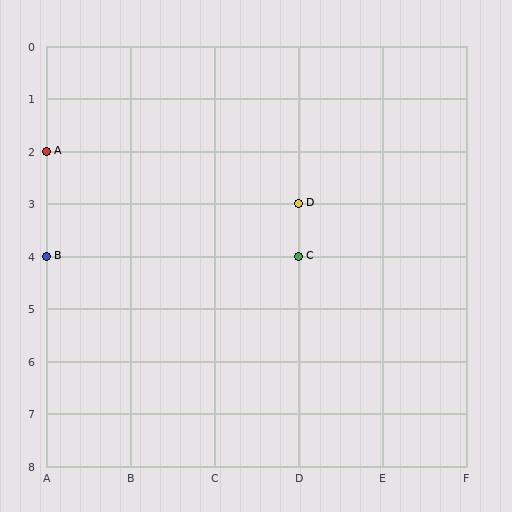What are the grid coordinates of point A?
Point A is at grid coordinates (A, 2).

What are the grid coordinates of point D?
Point D is at grid coordinates (D, 3).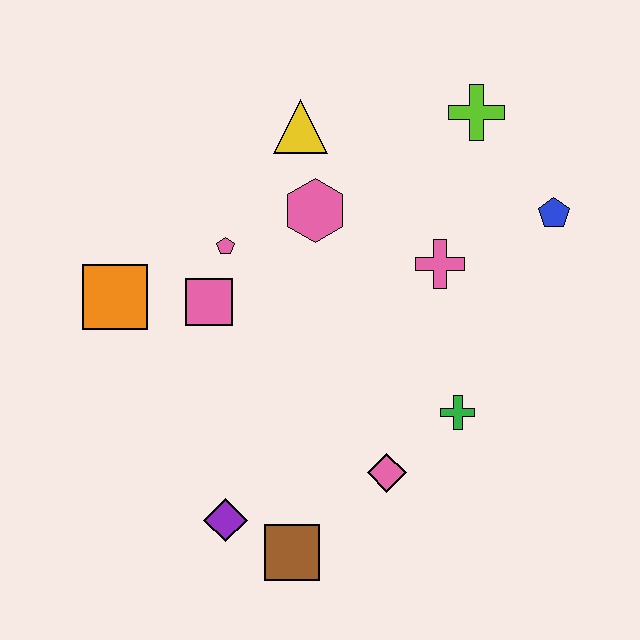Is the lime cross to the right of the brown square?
Yes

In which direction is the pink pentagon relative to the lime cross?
The pink pentagon is to the left of the lime cross.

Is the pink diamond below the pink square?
Yes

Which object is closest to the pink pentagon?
The pink square is closest to the pink pentagon.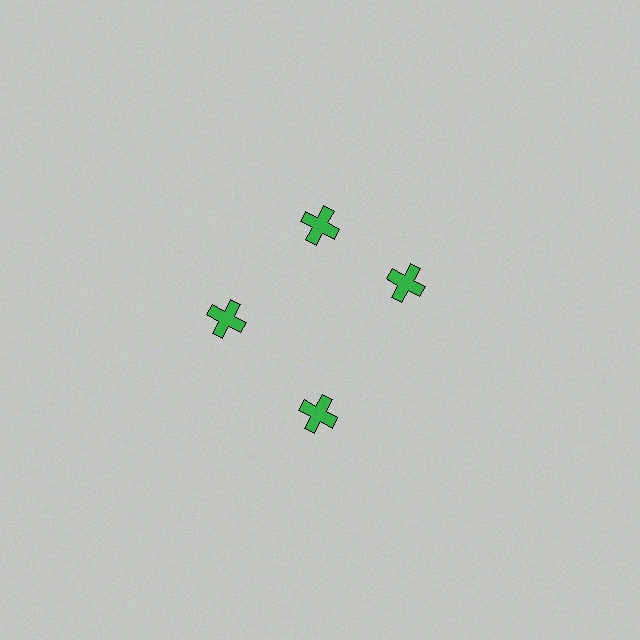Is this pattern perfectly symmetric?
No. The 4 green crosses are arranged in a ring, but one element near the 3 o'clock position is rotated out of alignment along the ring, breaking the 4-fold rotational symmetry.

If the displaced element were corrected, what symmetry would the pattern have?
It would have 4-fold rotational symmetry — the pattern would map onto itself every 90 degrees.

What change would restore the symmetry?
The symmetry would be restored by rotating it back into even spacing with its neighbors so that all 4 crosses sit at equal angles and equal distance from the center.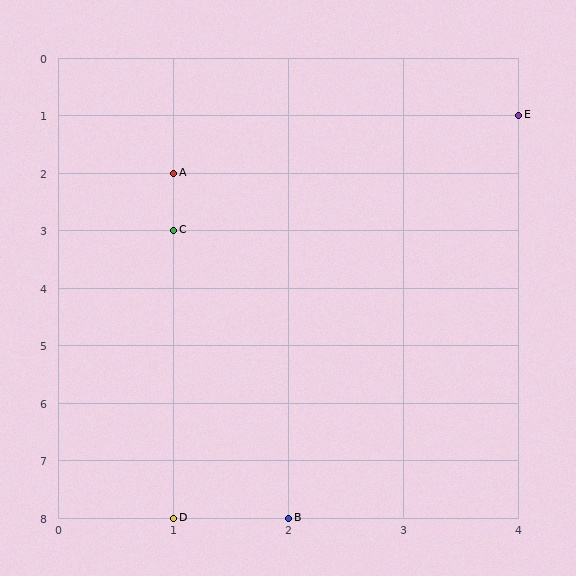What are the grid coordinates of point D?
Point D is at grid coordinates (1, 8).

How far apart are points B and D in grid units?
Points B and D are 1 column apart.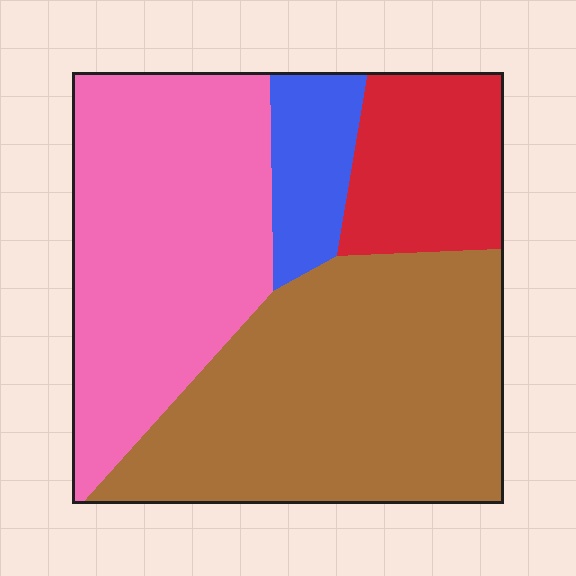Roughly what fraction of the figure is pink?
Pink covers 35% of the figure.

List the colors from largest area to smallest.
From largest to smallest: brown, pink, red, blue.